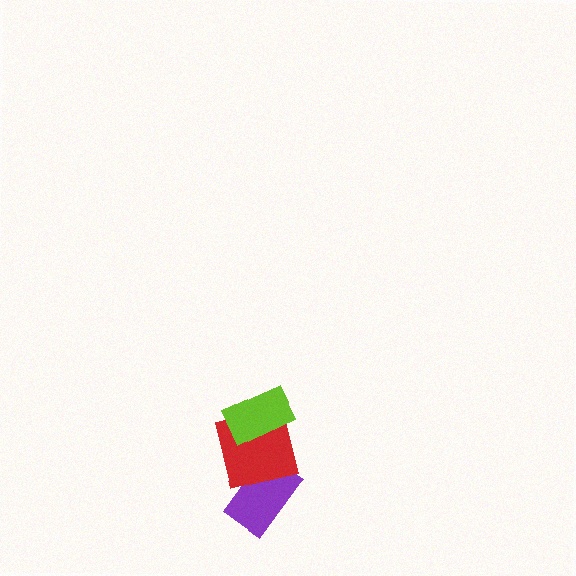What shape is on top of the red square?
The lime rectangle is on top of the red square.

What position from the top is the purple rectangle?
The purple rectangle is 3rd from the top.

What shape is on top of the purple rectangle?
The red square is on top of the purple rectangle.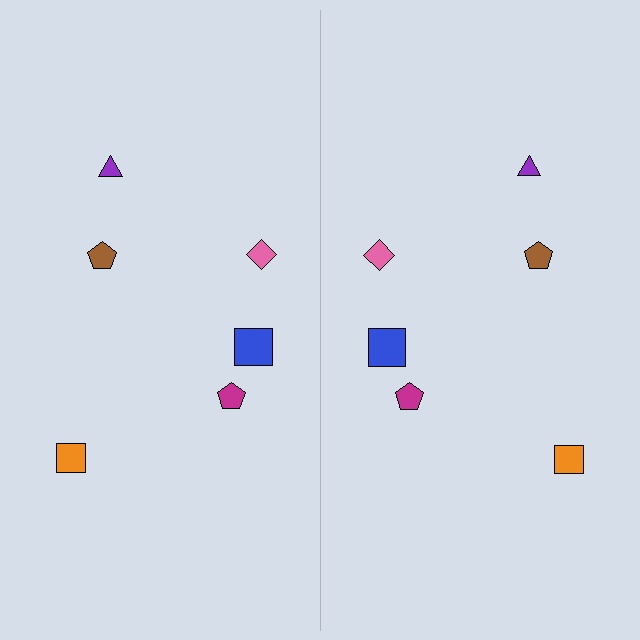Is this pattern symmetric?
Yes, this pattern has bilateral (reflection) symmetry.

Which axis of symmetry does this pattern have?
The pattern has a vertical axis of symmetry running through the center of the image.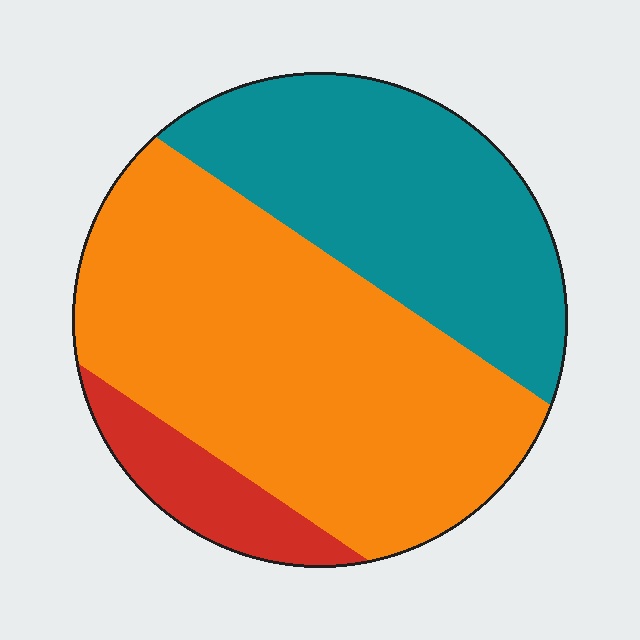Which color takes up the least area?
Red, at roughly 10%.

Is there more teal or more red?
Teal.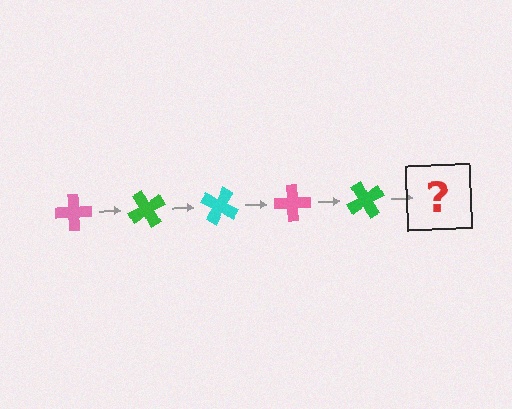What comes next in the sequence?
The next element should be a cyan cross, rotated 300 degrees from the start.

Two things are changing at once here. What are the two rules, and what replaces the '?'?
The two rules are that it rotates 60 degrees each step and the color cycles through pink, green, and cyan. The '?' should be a cyan cross, rotated 300 degrees from the start.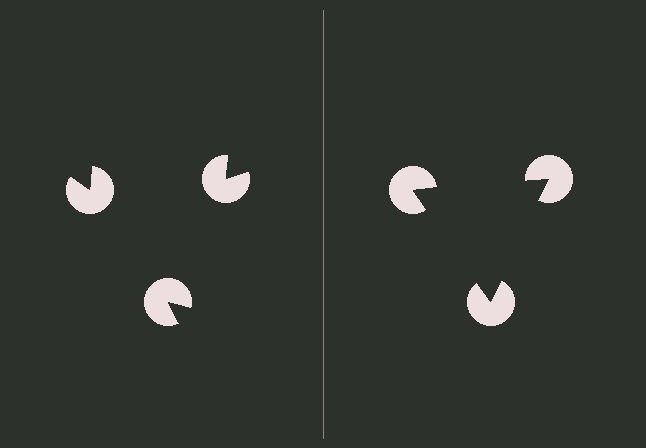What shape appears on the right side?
An illusory triangle.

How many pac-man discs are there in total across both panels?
6 — 3 on each side.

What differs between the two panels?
The pac-man discs are positioned identically on both sides; only the wedge orientations differ. On the right they align to a triangle; on the left they are misaligned.